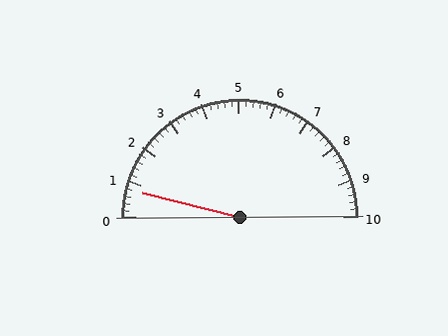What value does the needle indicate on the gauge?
The needle indicates approximately 0.8.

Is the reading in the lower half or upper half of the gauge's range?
The reading is in the lower half of the range (0 to 10).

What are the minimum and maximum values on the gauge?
The gauge ranges from 0 to 10.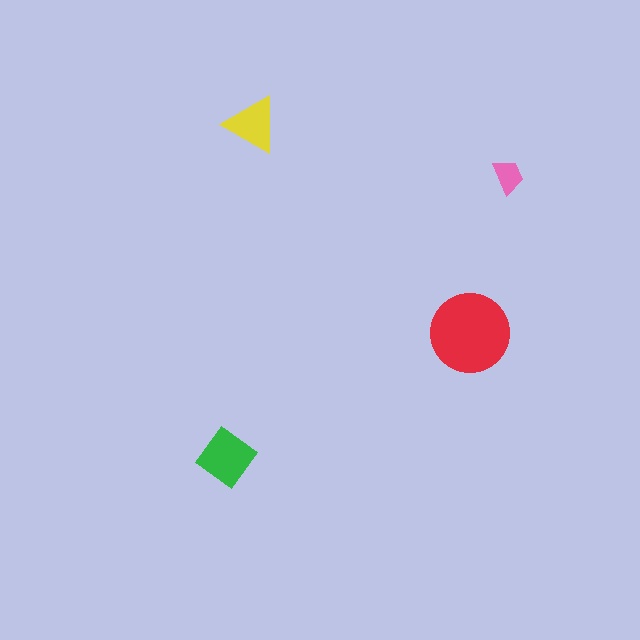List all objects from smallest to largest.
The pink trapezoid, the yellow triangle, the green diamond, the red circle.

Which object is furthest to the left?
The green diamond is leftmost.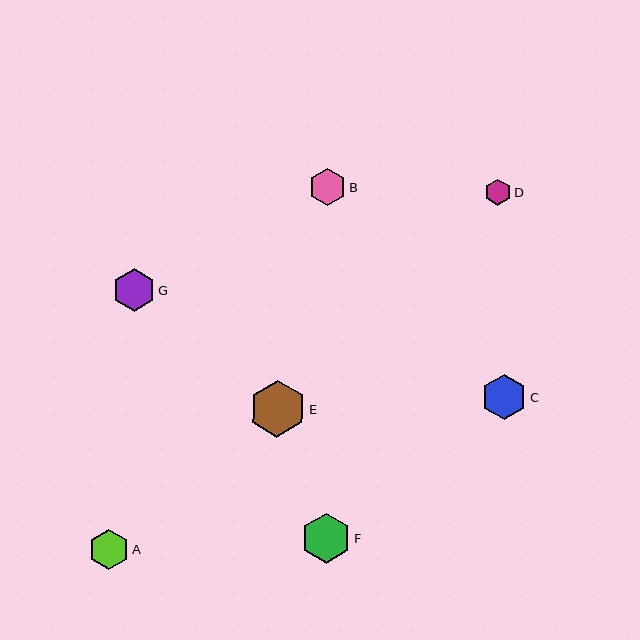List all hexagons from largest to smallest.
From largest to smallest: E, F, C, G, A, B, D.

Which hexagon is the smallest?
Hexagon D is the smallest with a size of approximately 26 pixels.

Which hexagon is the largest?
Hexagon E is the largest with a size of approximately 57 pixels.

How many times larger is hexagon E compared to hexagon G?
Hexagon E is approximately 1.3 times the size of hexagon G.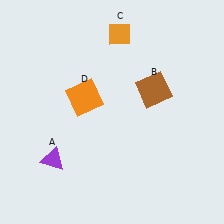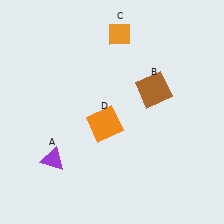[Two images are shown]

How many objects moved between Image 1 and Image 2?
1 object moved between the two images.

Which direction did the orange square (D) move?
The orange square (D) moved down.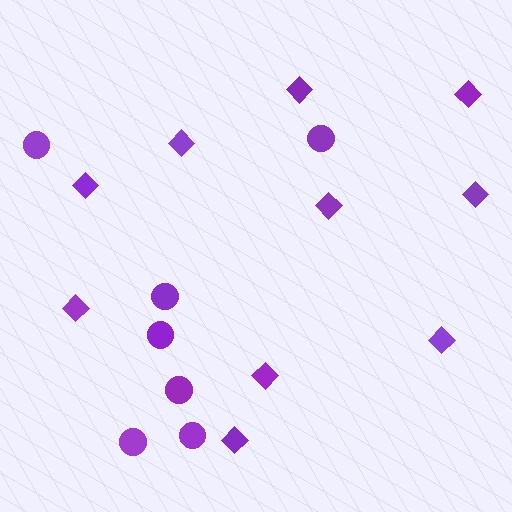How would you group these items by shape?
There are 2 groups: one group of circles (7) and one group of diamonds (10).